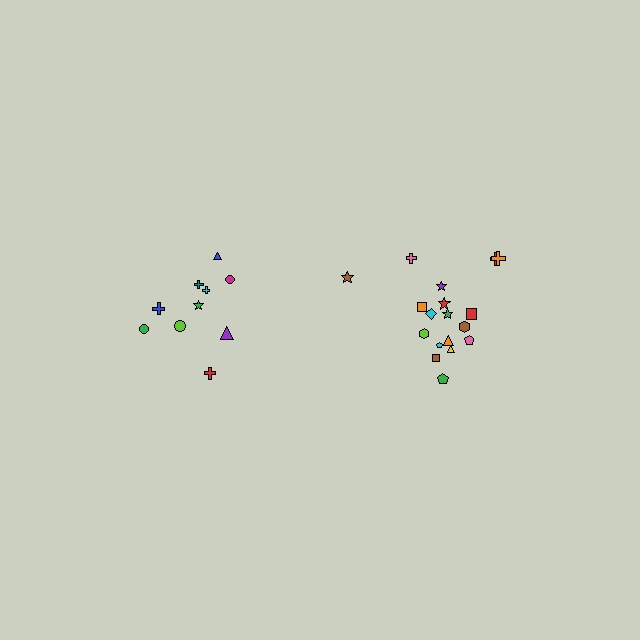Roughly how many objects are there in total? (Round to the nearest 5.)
Roughly 30 objects in total.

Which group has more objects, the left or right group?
The right group.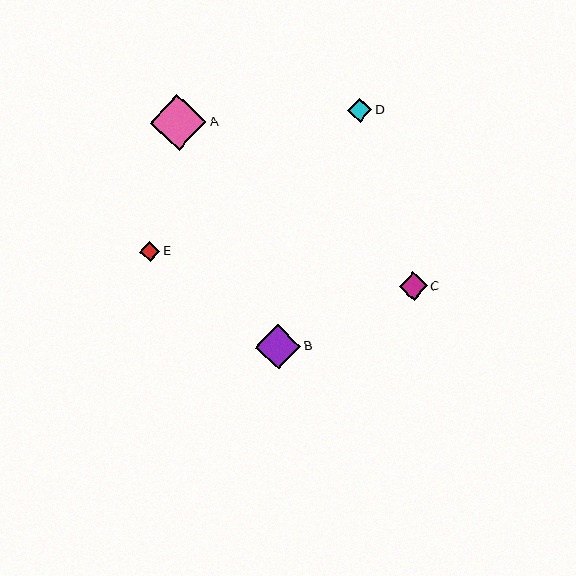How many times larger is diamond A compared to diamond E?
Diamond A is approximately 2.8 times the size of diamond E.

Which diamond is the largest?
Diamond A is the largest with a size of approximately 56 pixels.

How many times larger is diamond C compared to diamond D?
Diamond C is approximately 1.2 times the size of diamond D.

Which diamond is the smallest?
Diamond E is the smallest with a size of approximately 20 pixels.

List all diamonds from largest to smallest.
From largest to smallest: A, B, C, D, E.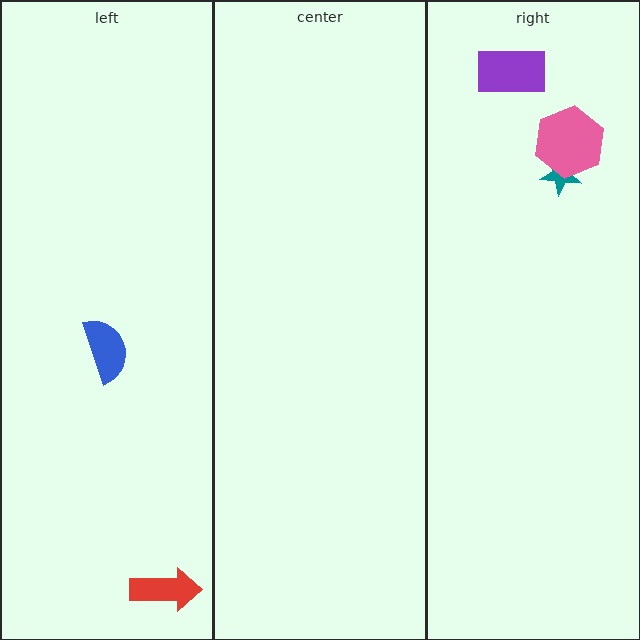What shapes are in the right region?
The purple rectangle, the teal star, the pink hexagon.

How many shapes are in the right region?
3.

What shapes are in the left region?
The red arrow, the blue semicircle.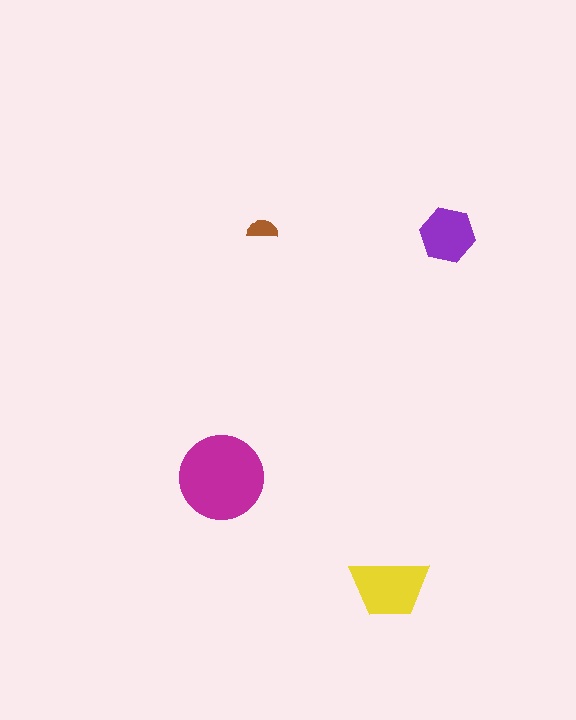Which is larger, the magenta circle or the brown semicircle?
The magenta circle.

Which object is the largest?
The magenta circle.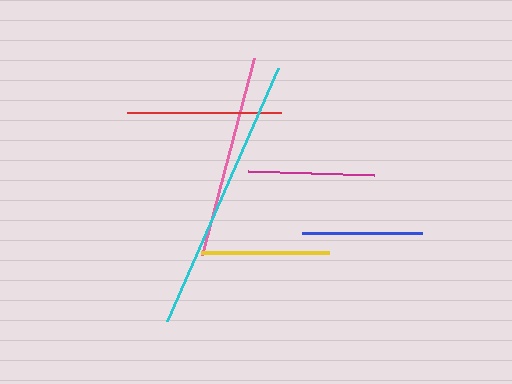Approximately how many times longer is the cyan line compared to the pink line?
The cyan line is approximately 1.4 times the length of the pink line.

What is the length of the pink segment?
The pink segment is approximately 204 pixels long.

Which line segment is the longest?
The cyan line is the longest at approximately 276 pixels.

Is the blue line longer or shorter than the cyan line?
The cyan line is longer than the blue line.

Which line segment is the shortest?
The blue line is the shortest at approximately 120 pixels.